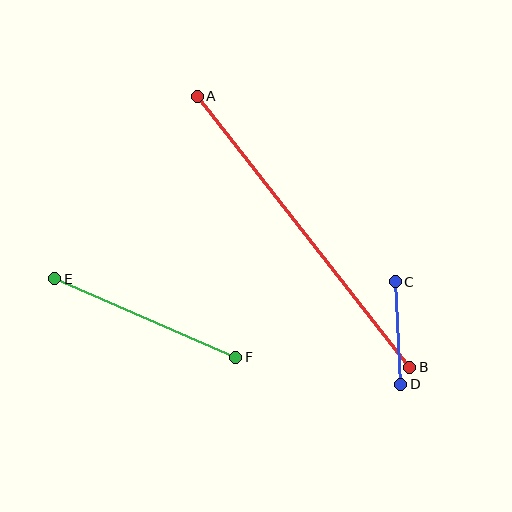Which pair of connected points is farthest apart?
Points A and B are farthest apart.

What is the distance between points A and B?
The distance is approximately 344 pixels.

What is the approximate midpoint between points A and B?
The midpoint is at approximately (303, 232) pixels.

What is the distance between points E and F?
The distance is approximately 197 pixels.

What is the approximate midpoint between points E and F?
The midpoint is at approximately (145, 318) pixels.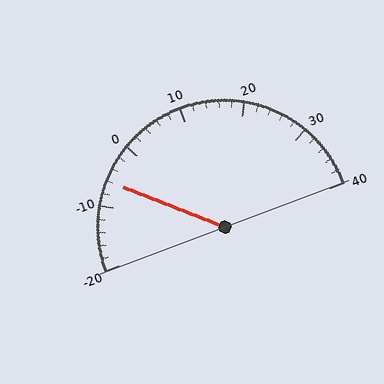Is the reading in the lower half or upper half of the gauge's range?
The reading is in the lower half of the range (-20 to 40).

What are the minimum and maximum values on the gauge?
The gauge ranges from -20 to 40.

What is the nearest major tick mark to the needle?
The nearest major tick mark is -10.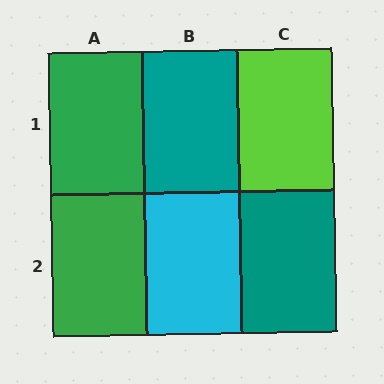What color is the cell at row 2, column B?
Cyan.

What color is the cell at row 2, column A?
Green.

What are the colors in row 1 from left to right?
Green, teal, lime.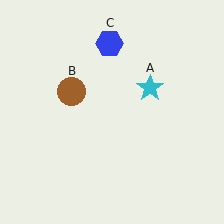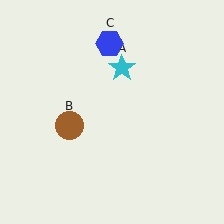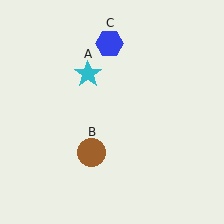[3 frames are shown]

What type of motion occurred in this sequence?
The cyan star (object A), brown circle (object B) rotated counterclockwise around the center of the scene.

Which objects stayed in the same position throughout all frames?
Blue hexagon (object C) remained stationary.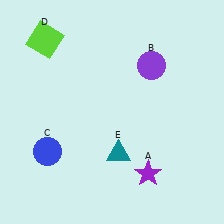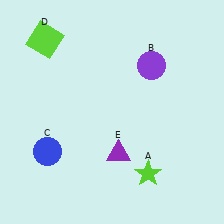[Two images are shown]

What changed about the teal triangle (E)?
In Image 1, E is teal. In Image 2, it changed to purple.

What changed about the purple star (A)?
In Image 1, A is purple. In Image 2, it changed to lime.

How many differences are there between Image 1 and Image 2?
There are 2 differences between the two images.